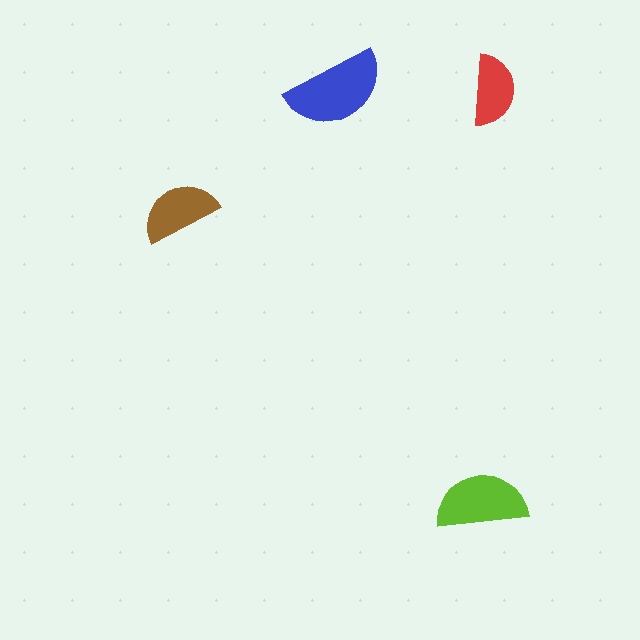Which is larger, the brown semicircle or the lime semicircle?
The lime one.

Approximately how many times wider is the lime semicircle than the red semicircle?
About 1.5 times wider.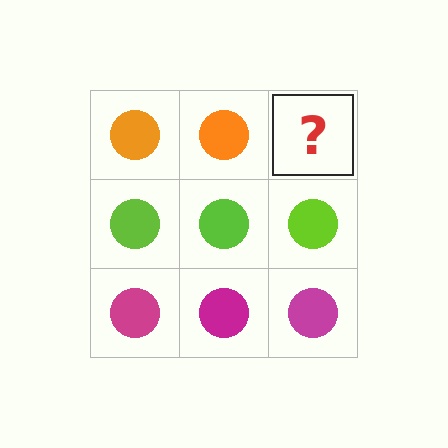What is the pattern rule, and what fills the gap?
The rule is that each row has a consistent color. The gap should be filled with an orange circle.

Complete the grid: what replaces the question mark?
The question mark should be replaced with an orange circle.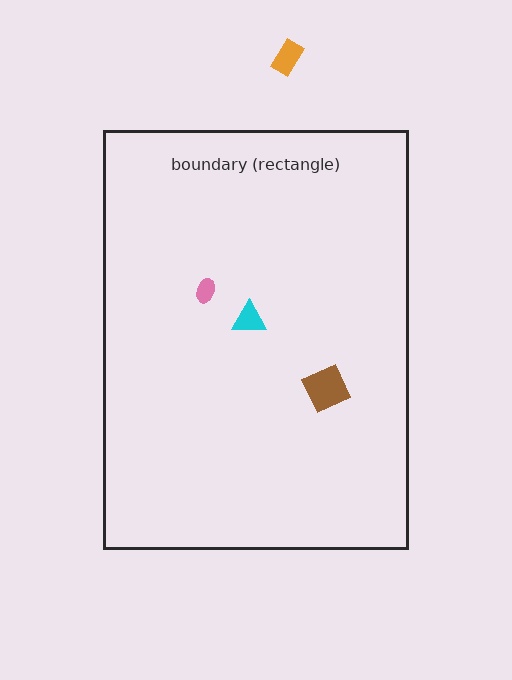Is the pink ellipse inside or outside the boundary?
Inside.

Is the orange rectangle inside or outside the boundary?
Outside.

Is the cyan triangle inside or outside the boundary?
Inside.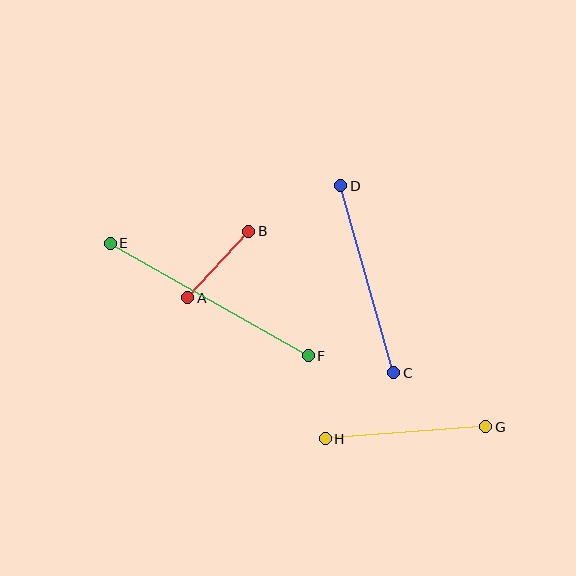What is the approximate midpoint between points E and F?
The midpoint is at approximately (209, 299) pixels.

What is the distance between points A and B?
The distance is approximately 90 pixels.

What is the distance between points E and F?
The distance is approximately 227 pixels.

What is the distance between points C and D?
The distance is approximately 194 pixels.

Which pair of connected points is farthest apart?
Points E and F are farthest apart.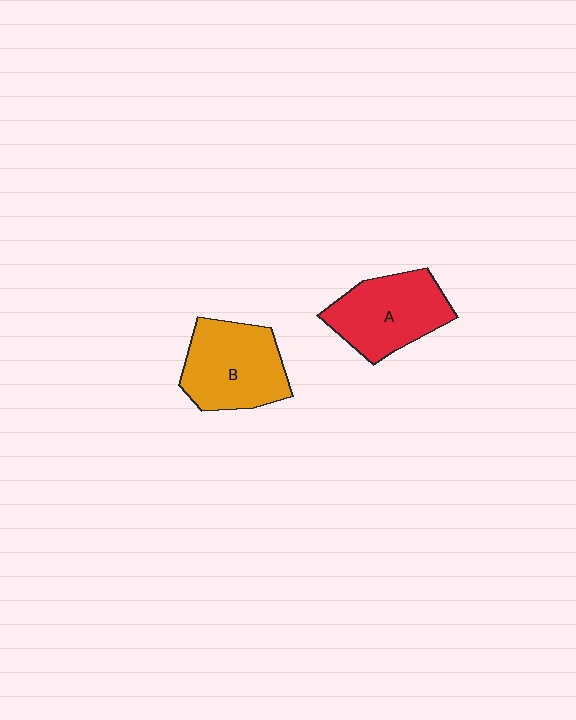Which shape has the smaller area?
Shape A (red).